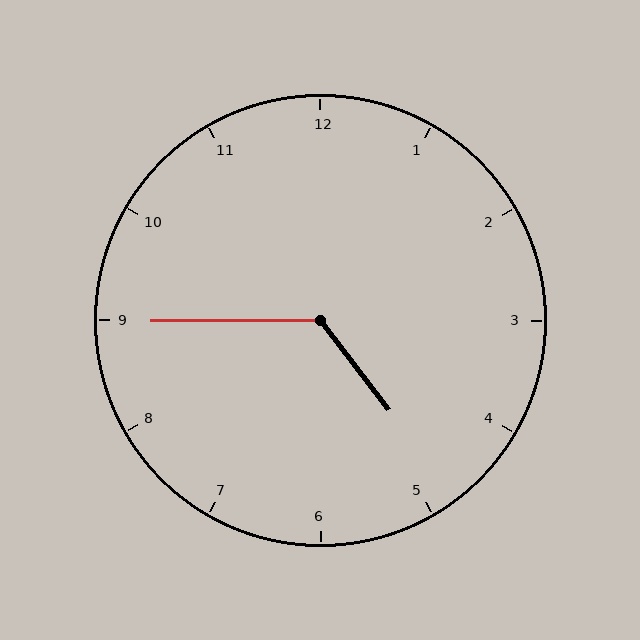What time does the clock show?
4:45.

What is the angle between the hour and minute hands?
Approximately 128 degrees.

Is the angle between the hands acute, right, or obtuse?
It is obtuse.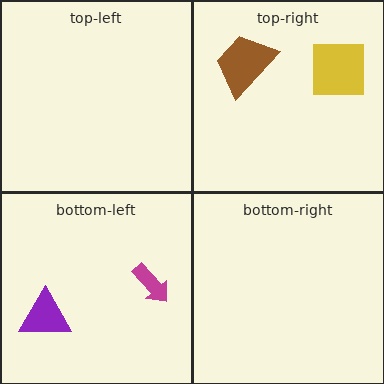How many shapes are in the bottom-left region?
2.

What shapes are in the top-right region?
The yellow square, the brown trapezoid.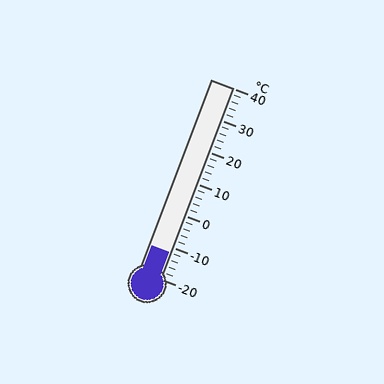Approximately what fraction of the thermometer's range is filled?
The thermometer is filled to approximately 15% of its range.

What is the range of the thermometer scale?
The thermometer scale ranges from -20°C to 40°C.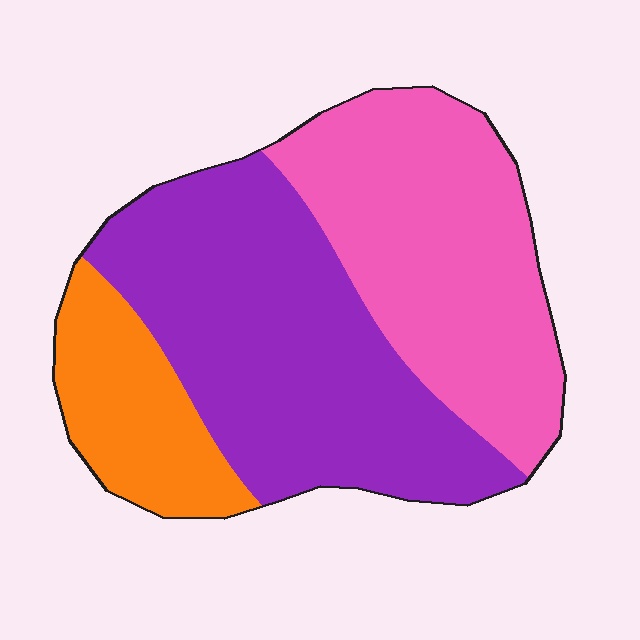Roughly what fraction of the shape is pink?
Pink takes up about three eighths (3/8) of the shape.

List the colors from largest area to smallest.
From largest to smallest: purple, pink, orange.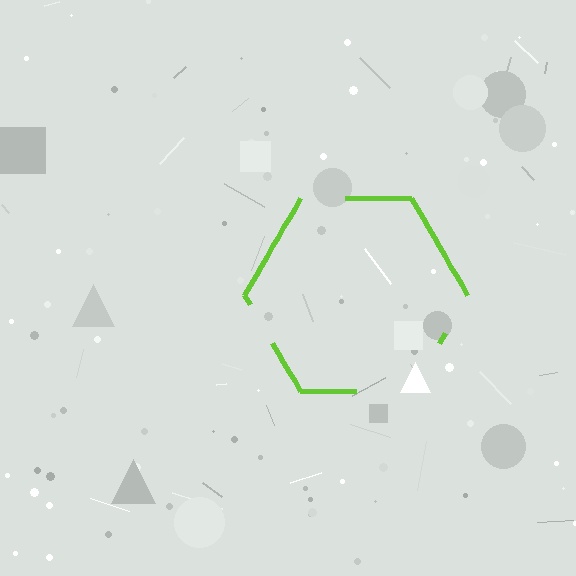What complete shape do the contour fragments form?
The contour fragments form a hexagon.